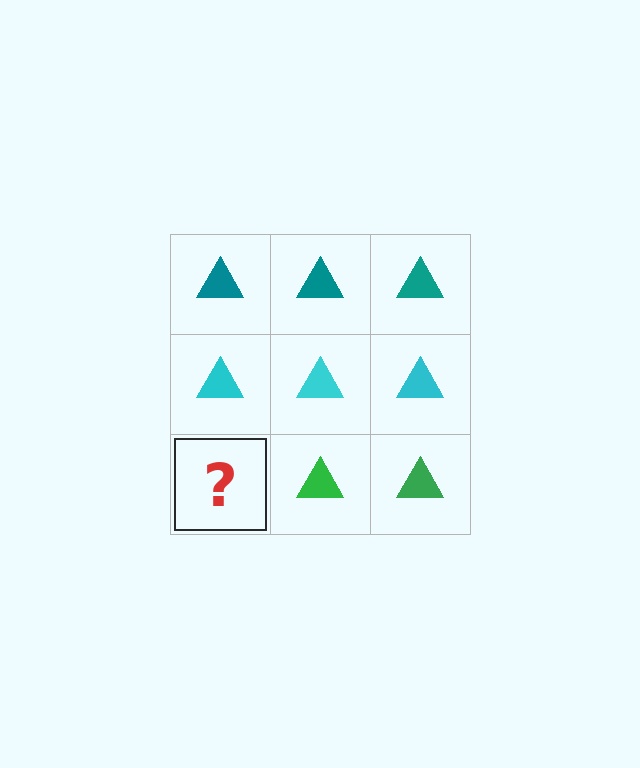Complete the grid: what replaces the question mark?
The question mark should be replaced with a green triangle.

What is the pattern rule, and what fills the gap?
The rule is that each row has a consistent color. The gap should be filled with a green triangle.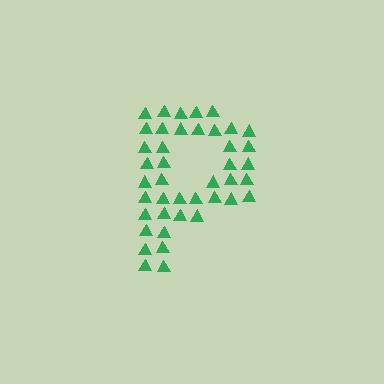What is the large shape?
The large shape is the letter P.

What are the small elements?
The small elements are triangles.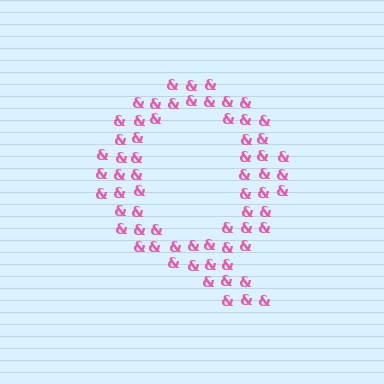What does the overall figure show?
The overall figure shows the letter Q.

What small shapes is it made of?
It is made of small ampersands.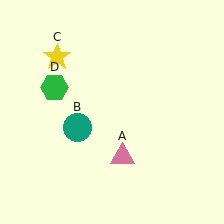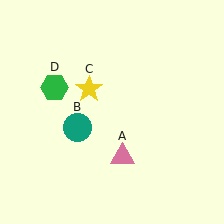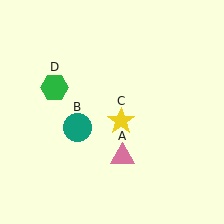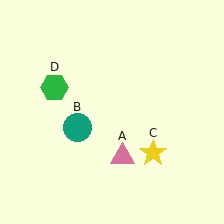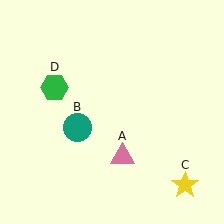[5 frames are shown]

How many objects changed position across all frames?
1 object changed position: yellow star (object C).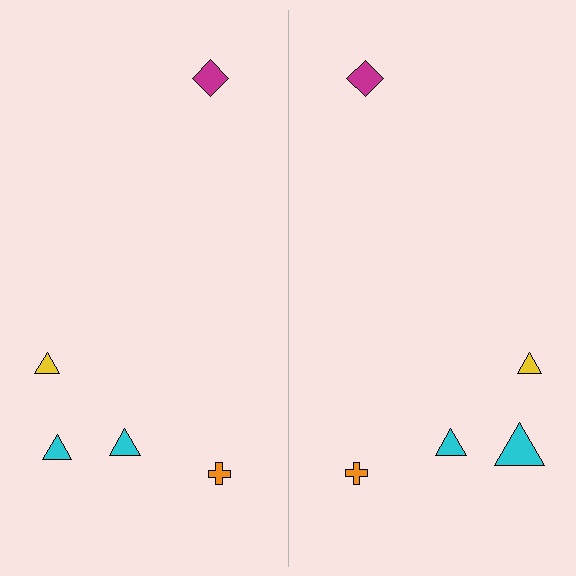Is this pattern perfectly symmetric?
No, the pattern is not perfectly symmetric. The cyan triangle on the right side has a different size than its mirror counterpart.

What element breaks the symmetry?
The cyan triangle on the right side has a different size than its mirror counterpart.